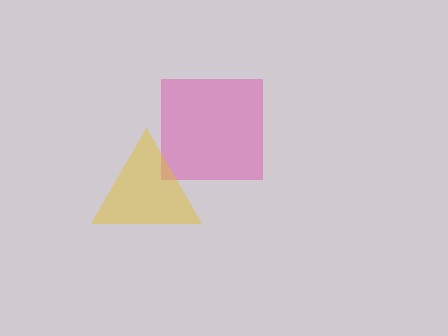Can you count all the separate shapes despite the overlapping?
Yes, there are 2 separate shapes.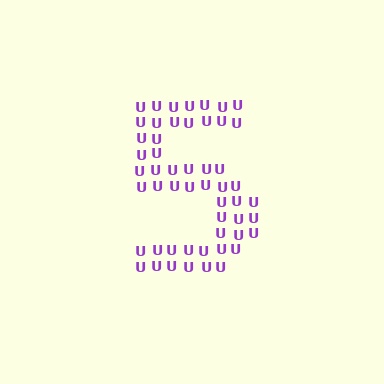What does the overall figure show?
The overall figure shows the digit 5.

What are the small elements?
The small elements are letter U's.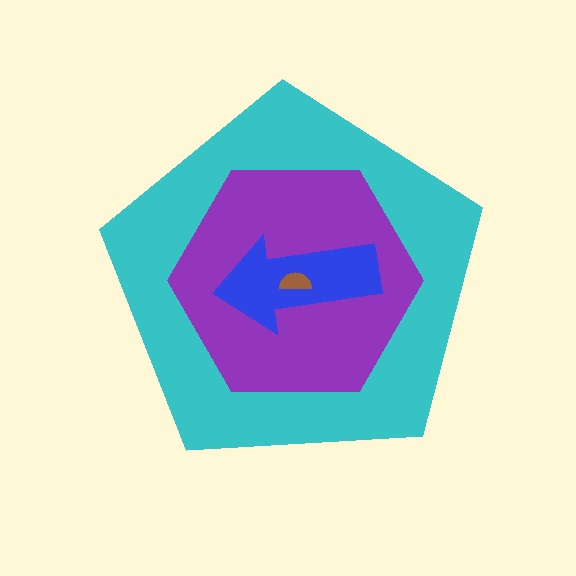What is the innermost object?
The brown semicircle.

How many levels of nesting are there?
4.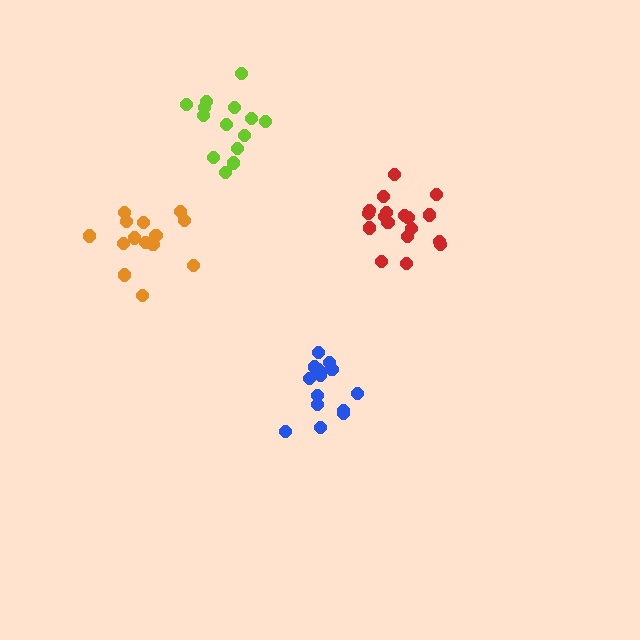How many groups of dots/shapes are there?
There are 4 groups.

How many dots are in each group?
Group 1: 14 dots, Group 2: 14 dots, Group 3: 14 dots, Group 4: 18 dots (60 total).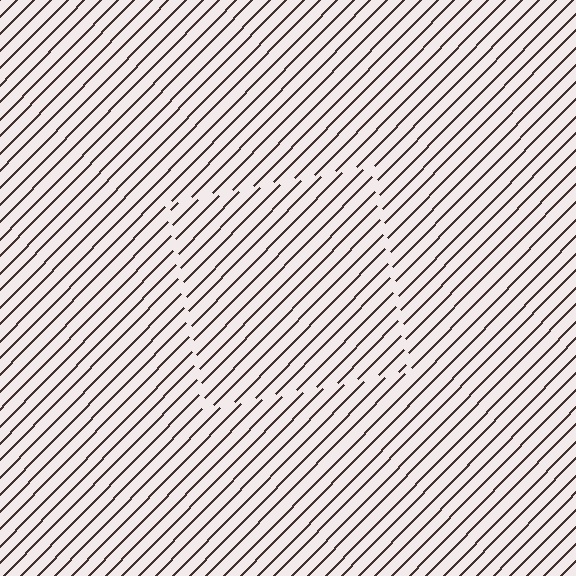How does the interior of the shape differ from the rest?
The interior of the shape contains the same grating, shifted by half a period — the contour is defined by the phase discontinuity where line-ends from the inner and outer gratings abut.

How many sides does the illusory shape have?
4 sides — the line-ends trace a square.